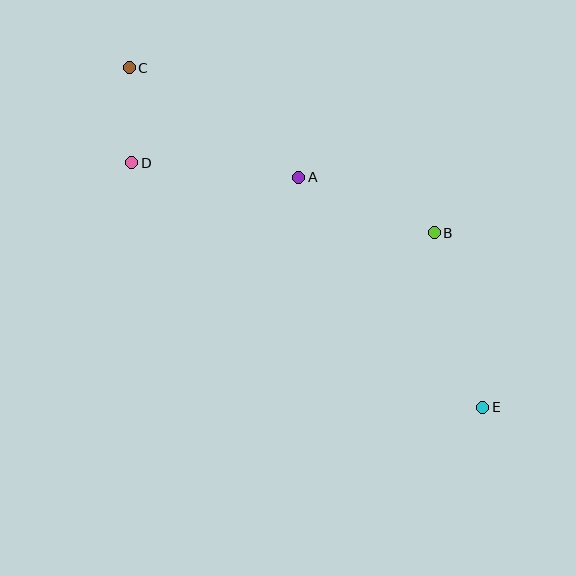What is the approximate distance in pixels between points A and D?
The distance between A and D is approximately 168 pixels.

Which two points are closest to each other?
Points C and D are closest to each other.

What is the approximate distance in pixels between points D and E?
The distance between D and E is approximately 428 pixels.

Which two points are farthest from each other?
Points C and E are farthest from each other.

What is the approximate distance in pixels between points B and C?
The distance between B and C is approximately 347 pixels.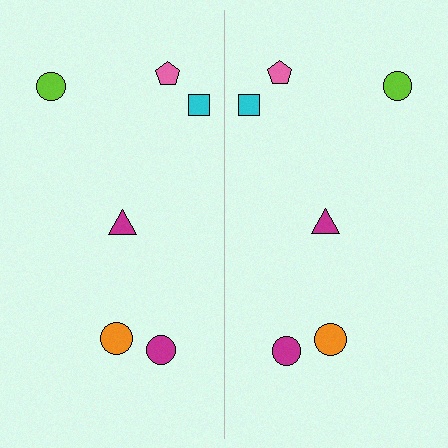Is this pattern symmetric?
Yes, this pattern has bilateral (reflection) symmetry.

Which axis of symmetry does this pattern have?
The pattern has a vertical axis of symmetry running through the center of the image.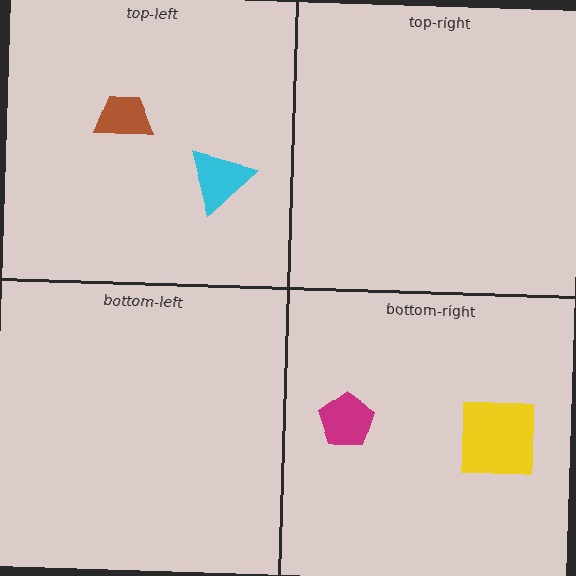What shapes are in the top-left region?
The brown trapezoid, the cyan triangle.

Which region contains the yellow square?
The bottom-right region.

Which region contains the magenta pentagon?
The bottom-right region.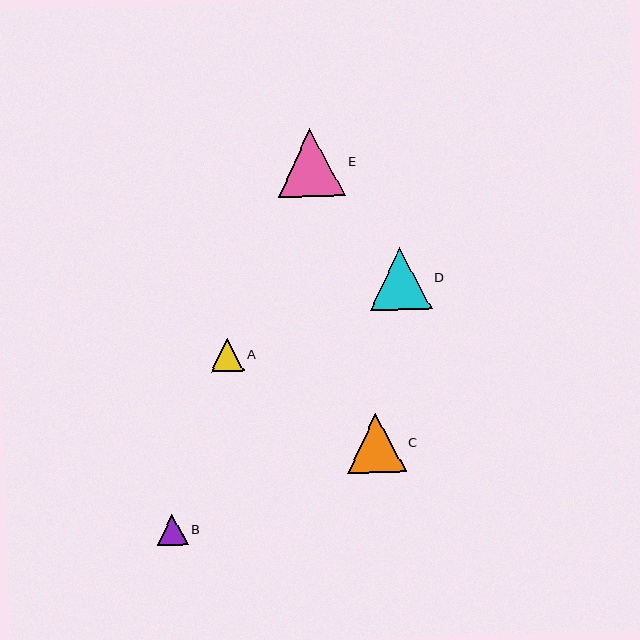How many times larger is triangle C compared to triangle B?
Triangle C is approximately 1.9 times the size of triangle B.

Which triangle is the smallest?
Triangle B is the smallest with a size of approximately 31 pixels.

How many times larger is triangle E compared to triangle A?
Triangle E is approximately 2.0 times the size of triangle A.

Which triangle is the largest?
Triangle E is the largest with a size of approximately 68 pixels.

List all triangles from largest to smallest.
From largest to smallest: E, D, C, A, B.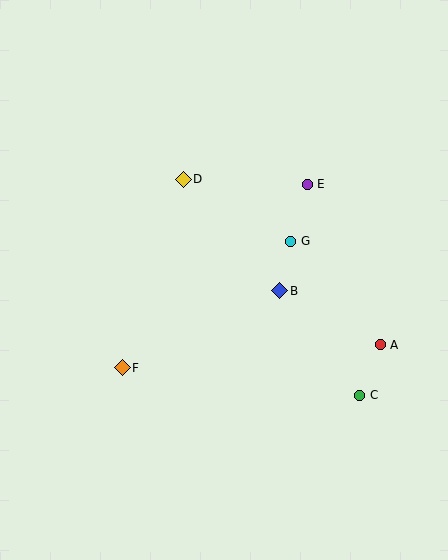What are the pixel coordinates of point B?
Point B is at (280, 291).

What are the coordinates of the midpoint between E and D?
The midpoint between E and D is at (245, 182).